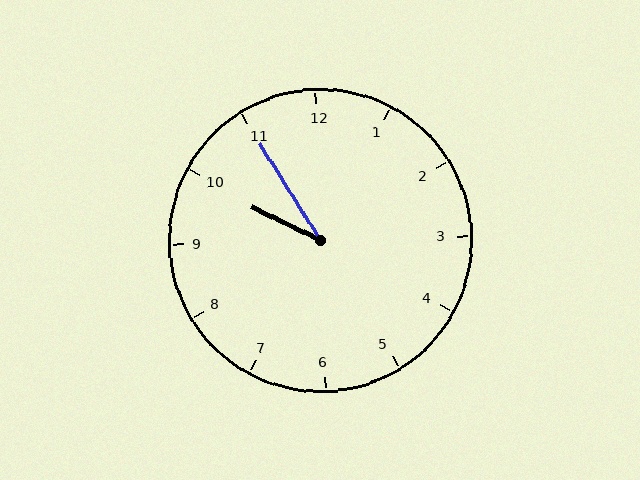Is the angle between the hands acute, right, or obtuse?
It is acute.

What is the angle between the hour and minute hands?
Approximately 32 degrees.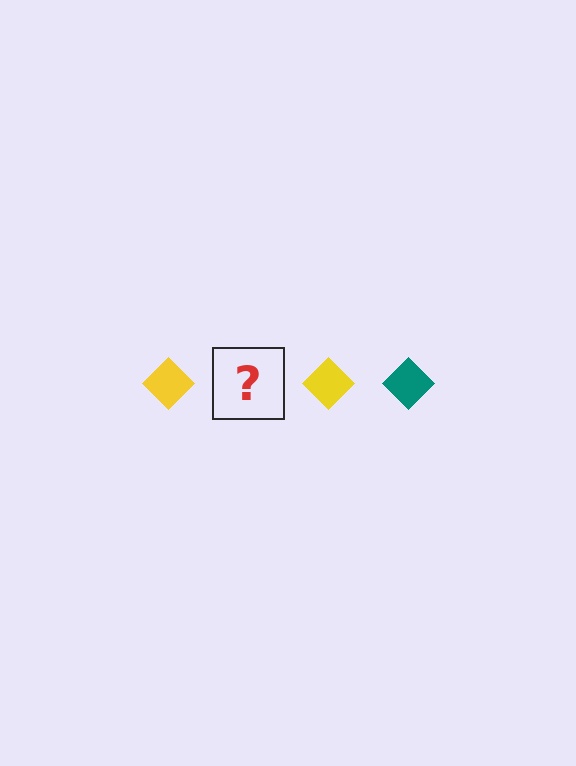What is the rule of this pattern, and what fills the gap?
The rule is that the pattern cycles through yellow, teal diamonds. The gap should be filled with a teal diamond.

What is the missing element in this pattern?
The missing element is a teal diamond.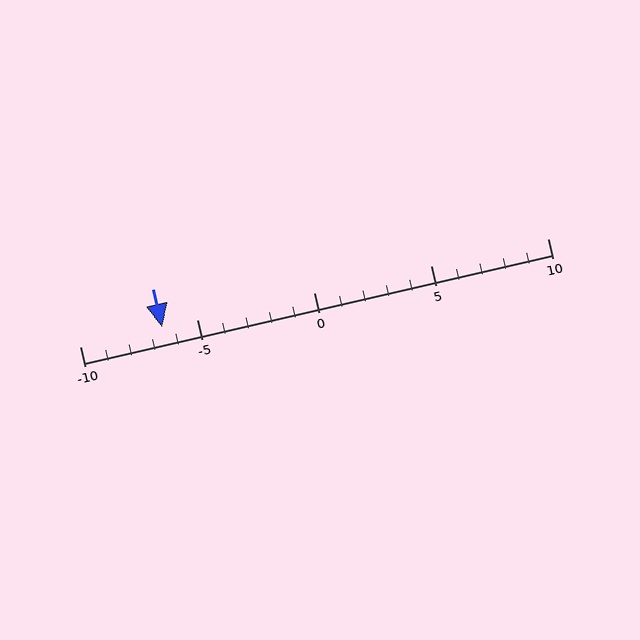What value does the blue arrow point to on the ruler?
The blue arrow points to approximately -6.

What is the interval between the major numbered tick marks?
The major tick marks are spaced 5 units apart.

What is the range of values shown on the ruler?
The ruler shows values from -10 to 10.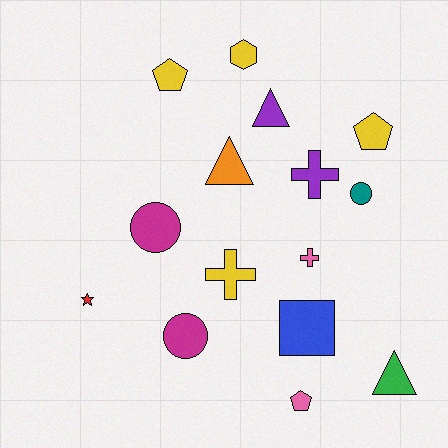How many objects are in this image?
There are 15 objects.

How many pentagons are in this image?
There are 3 pentagons.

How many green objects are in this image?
There is 1 green object.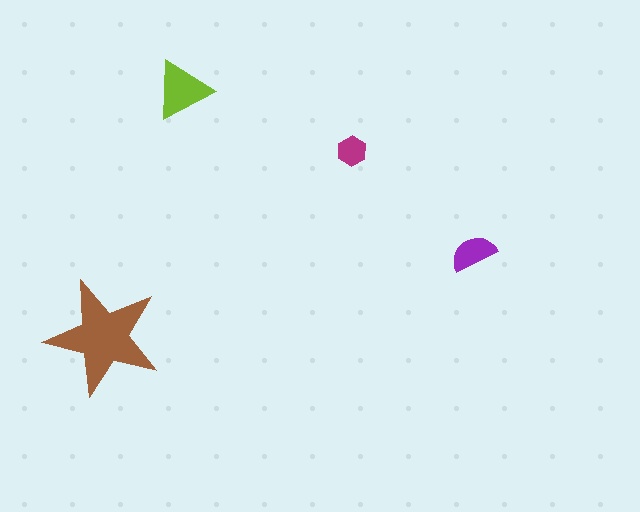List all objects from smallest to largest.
The magenta hexagon, the purple semicircle, the lime triangle, the brown star.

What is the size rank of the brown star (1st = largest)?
1st.